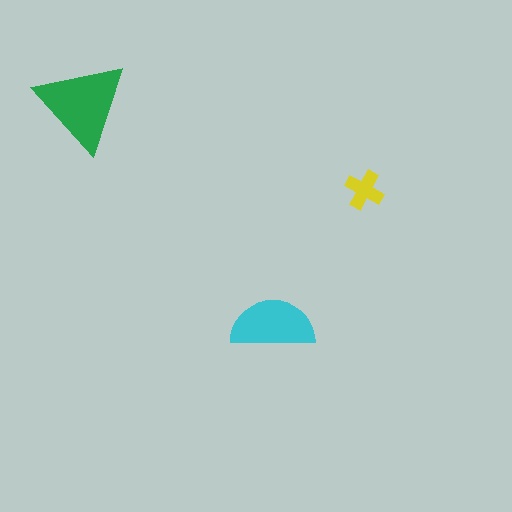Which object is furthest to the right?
The yellow cross is rightmost.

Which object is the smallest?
The yellow cross.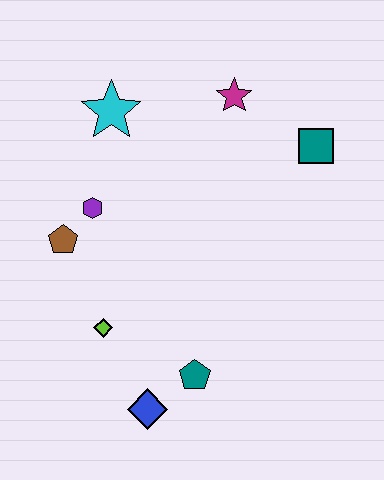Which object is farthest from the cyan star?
The blue diamond is farthest from the cyan star.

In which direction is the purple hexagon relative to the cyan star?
The purple hexagon is below the cyan star.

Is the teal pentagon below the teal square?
Yes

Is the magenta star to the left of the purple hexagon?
No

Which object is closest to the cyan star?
The purple hexagon is closest to the cyan star.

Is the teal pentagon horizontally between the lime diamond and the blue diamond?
No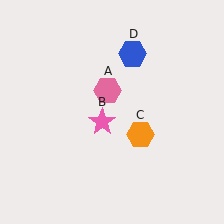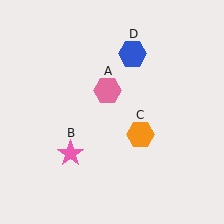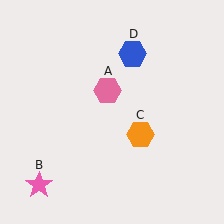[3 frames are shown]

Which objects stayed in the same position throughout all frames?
Pink hexagon (object A) and orange hexagon (object C) and blue hexagon (object D) remained stationary.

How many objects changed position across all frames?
1 object changed position: pink star (object B).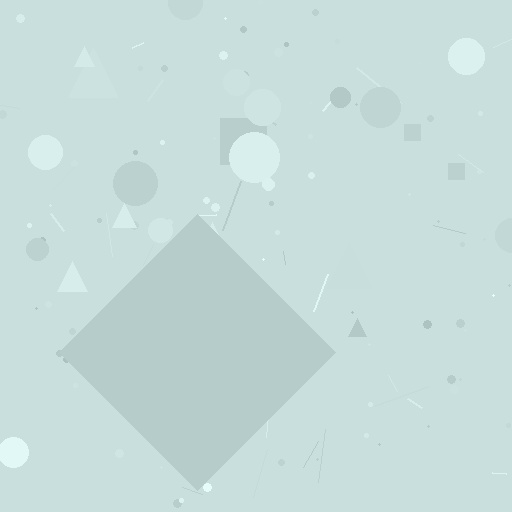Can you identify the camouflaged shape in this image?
The camouflaged shape is a diamond.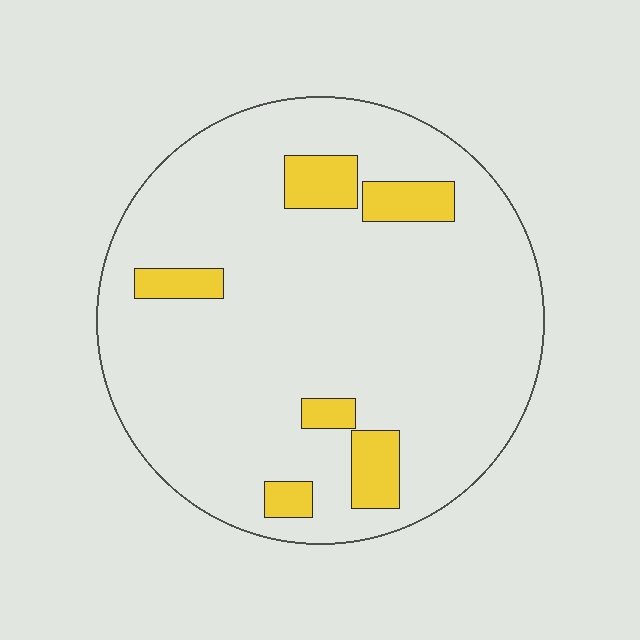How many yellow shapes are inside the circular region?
6.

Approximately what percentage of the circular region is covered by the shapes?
Approximately 10%.